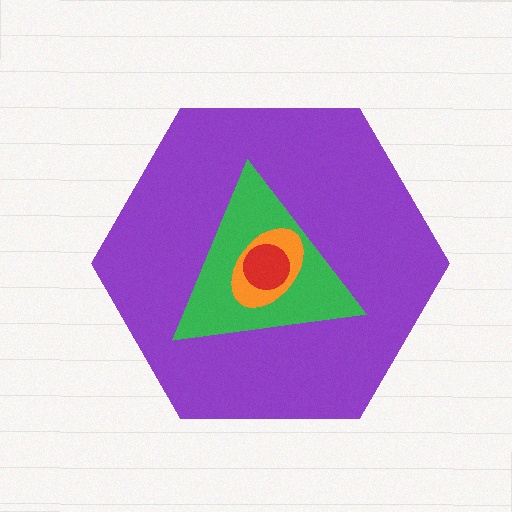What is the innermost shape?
The red circle.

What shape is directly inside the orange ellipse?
The red circle.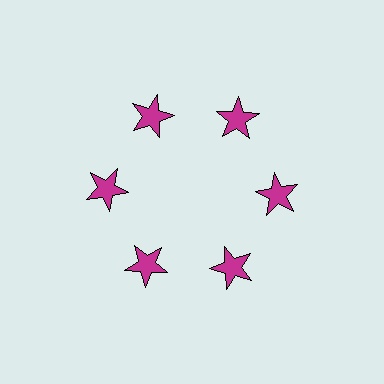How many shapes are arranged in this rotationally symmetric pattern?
There are 6 shapes, arranged in 6 groups of 1.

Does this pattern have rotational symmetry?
Yes, this pattern has 6-fold rotational symmetry. It looks the same after rotating 60 degrees around the center.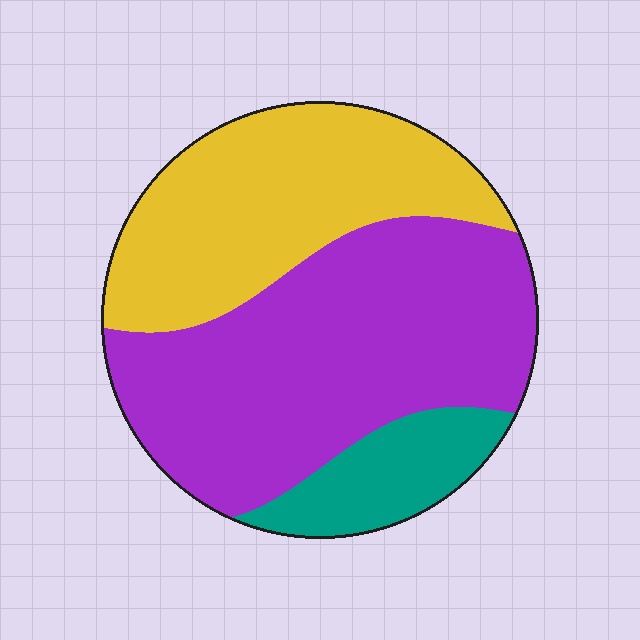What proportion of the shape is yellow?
Yellow covers 35% of the shape.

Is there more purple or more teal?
Purple.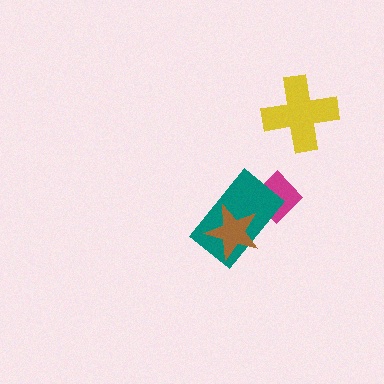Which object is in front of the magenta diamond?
The teal rectangle is in front of the magenta diamond.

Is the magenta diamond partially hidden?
Yes, it is partially covered by another shape.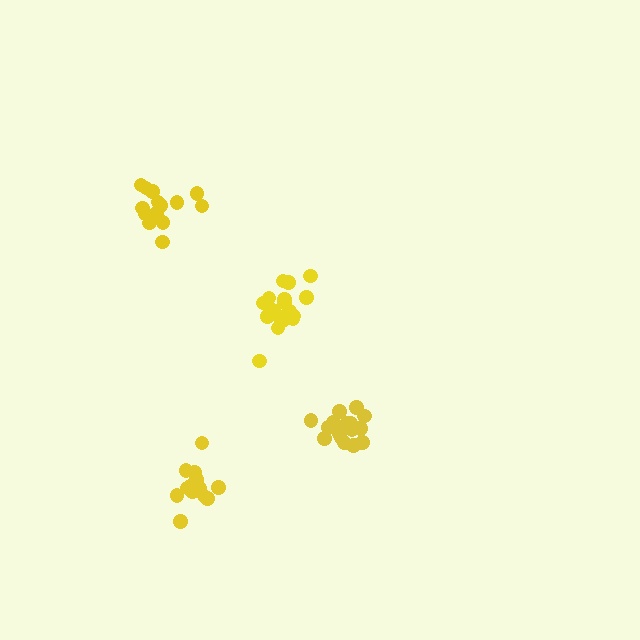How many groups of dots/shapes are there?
There are 4 groups.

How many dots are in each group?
Group 1: 17 dots, Group 2: 18 dots, Group 3: 14 dots, Group 4: 14 dots (63 total).